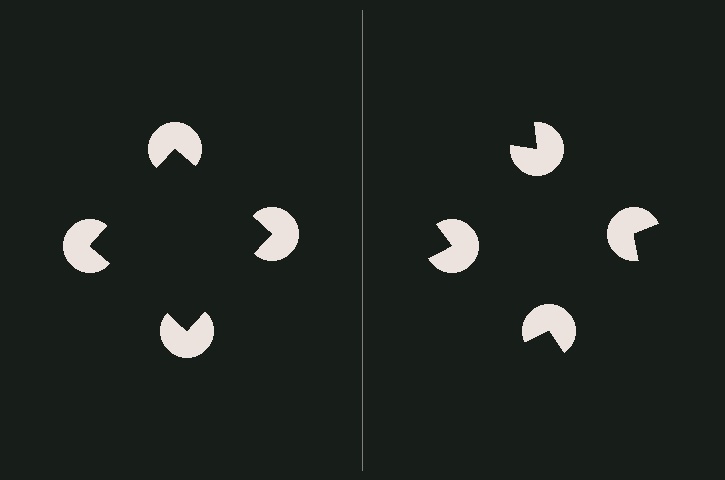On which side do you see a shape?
An illusory square appears on the left side. On the right side the wedge cuts are rotated, so no coherent shape forms.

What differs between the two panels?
The pac-man discs are positioned identically on both sides; only the wedge orientations differ. On the left they align to a square; on the right they are misaligned.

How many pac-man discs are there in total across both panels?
8 — 4 on each side.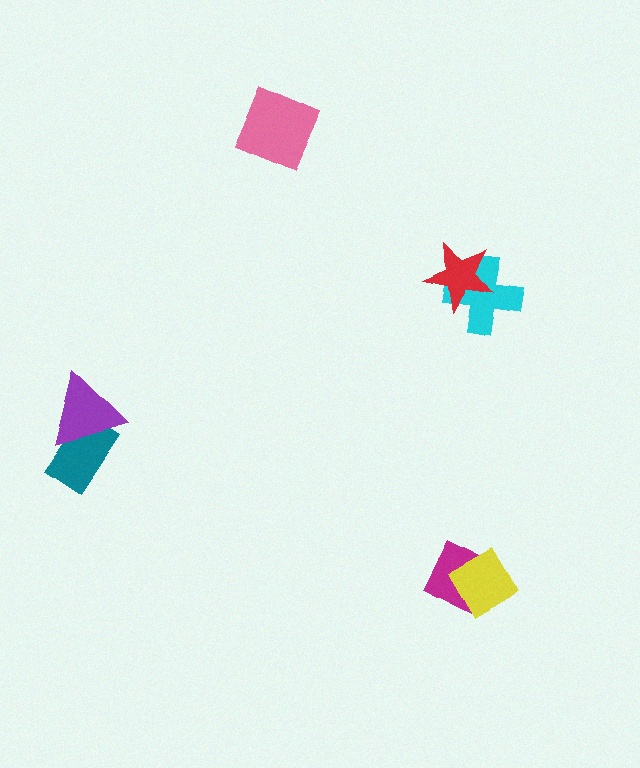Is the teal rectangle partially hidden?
Yes, it is partially covered by another shape.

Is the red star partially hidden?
No, no other shape covers it.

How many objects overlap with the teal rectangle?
1 object overlaps with the teal rectangle.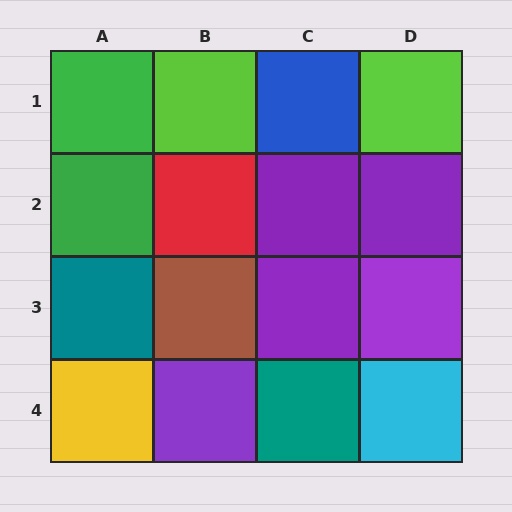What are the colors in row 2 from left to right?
Green, red, purple, purple.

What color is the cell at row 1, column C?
Blue.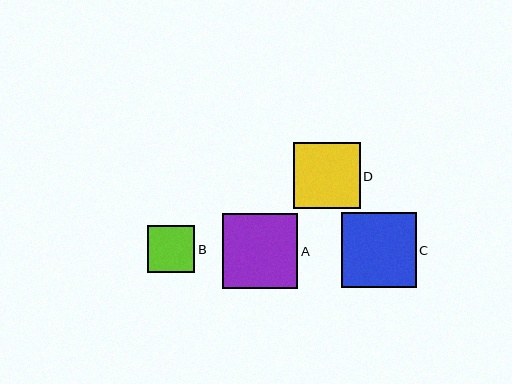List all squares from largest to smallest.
From largest to smallest: A, C, D, B.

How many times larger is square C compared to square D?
Square C is approximately 1.1 times the size of square D.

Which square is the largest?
Square A is the largest with a size of approximately 75 pixels.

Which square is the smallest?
Square B is the smallest with a size of approximately 47 pixels.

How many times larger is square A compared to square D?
Square A is approximately 1.1 times the size of square D.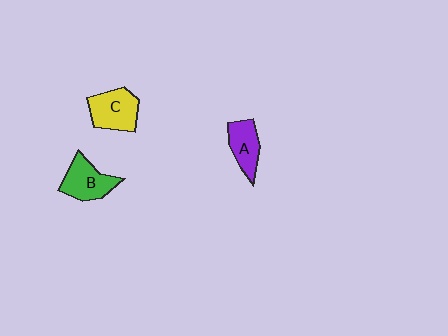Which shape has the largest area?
Shape C (yellow).